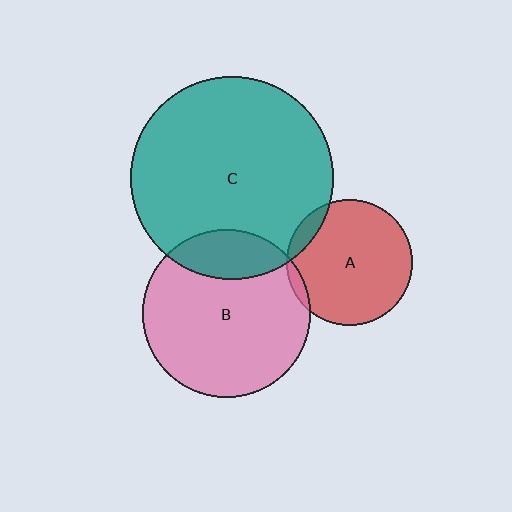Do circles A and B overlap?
Yes.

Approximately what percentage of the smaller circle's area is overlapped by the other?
Approximately 5%.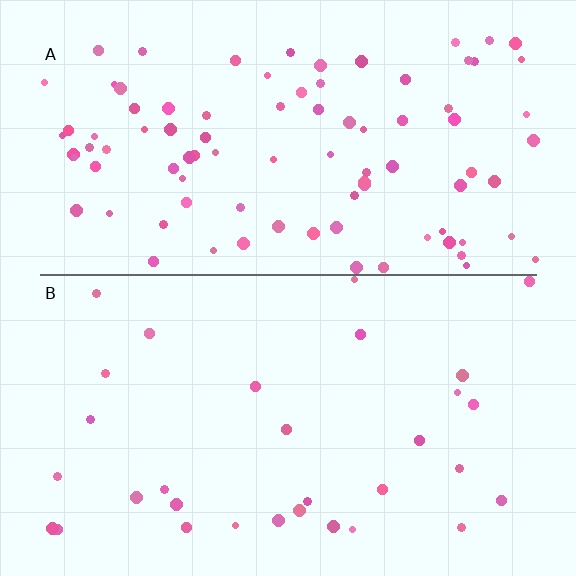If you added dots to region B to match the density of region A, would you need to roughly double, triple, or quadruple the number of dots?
Approximately triple.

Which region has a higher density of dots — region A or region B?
A (the top).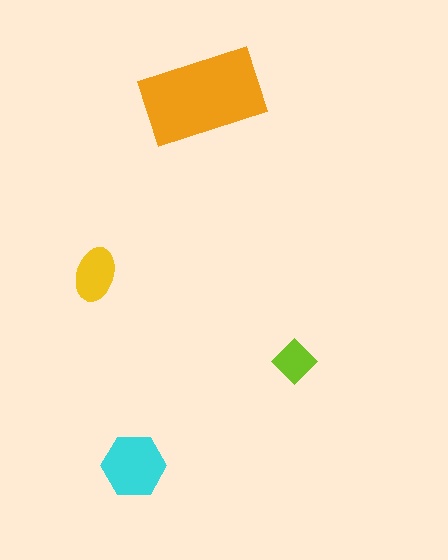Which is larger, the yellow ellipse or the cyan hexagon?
The cyan hexagon.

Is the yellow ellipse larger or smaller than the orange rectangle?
Smaller.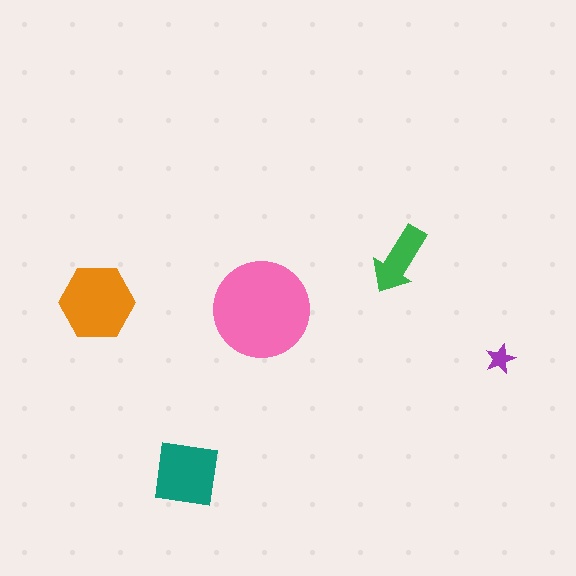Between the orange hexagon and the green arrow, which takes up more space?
The orange hexagon.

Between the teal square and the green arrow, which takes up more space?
The teal square.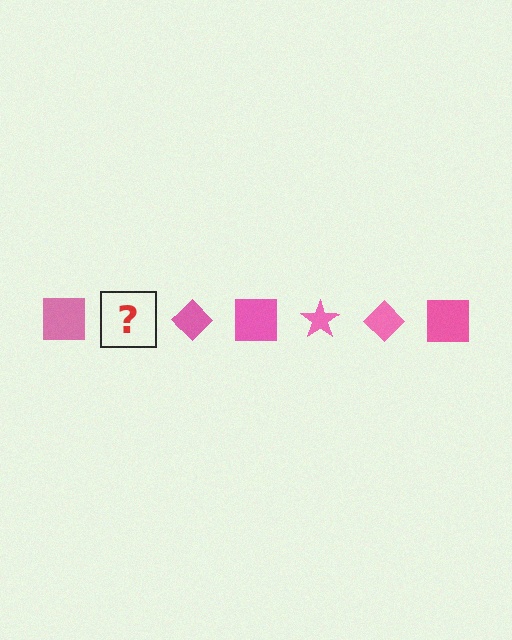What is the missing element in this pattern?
The missing element is a pink star.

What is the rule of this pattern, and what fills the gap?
The rule is that the pattern cycles through square, star, diamond shapes in pink. The gap should be filled with a pink star.